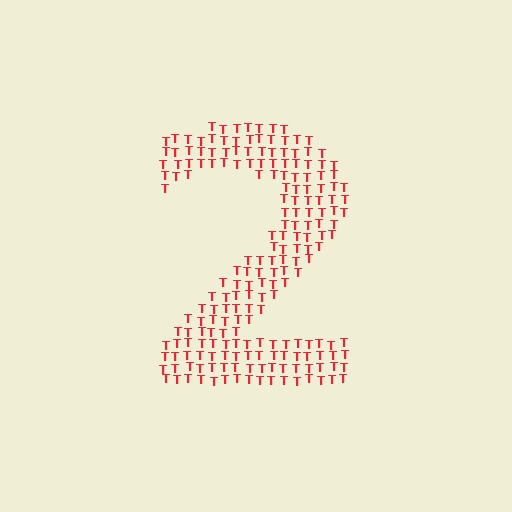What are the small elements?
The small elements are letter T's.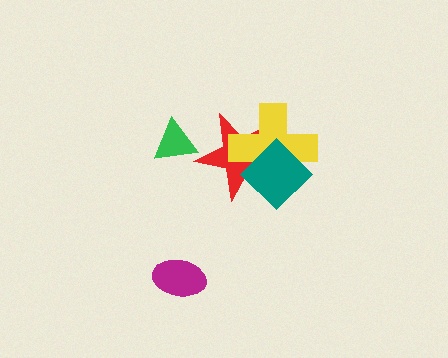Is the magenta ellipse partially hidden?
No, no other shape covers it.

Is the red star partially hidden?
Yes, it is partially covered by another shape.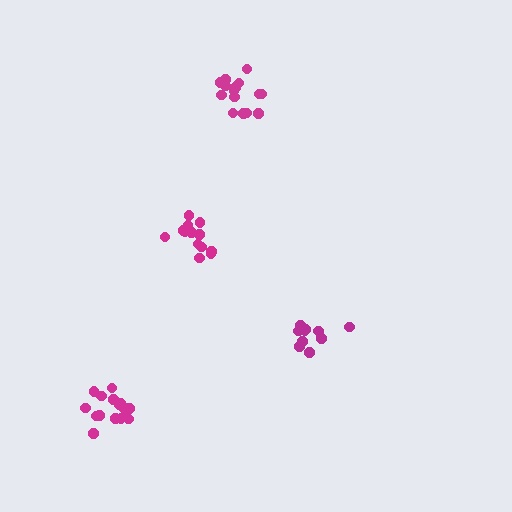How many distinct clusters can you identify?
There are 4 distinct clusters.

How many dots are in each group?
Group 1: 14 dots, Group 2: 15 dots, Group 3: 16 dots, Group 4: 10 dots (55 total).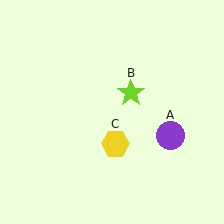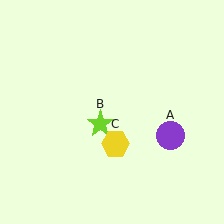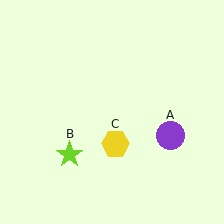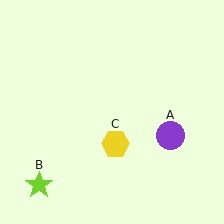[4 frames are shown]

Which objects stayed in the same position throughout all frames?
Purple circle (object A) and yellow hexagon (object C) remained stationary.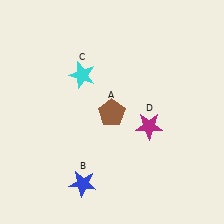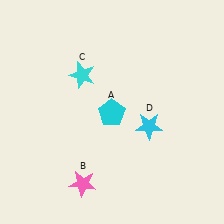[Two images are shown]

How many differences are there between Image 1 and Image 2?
There are 3 differences between the two images.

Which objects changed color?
A changed from brown to cyan. B changed from blue to pink. D changed from magenta to cyan.